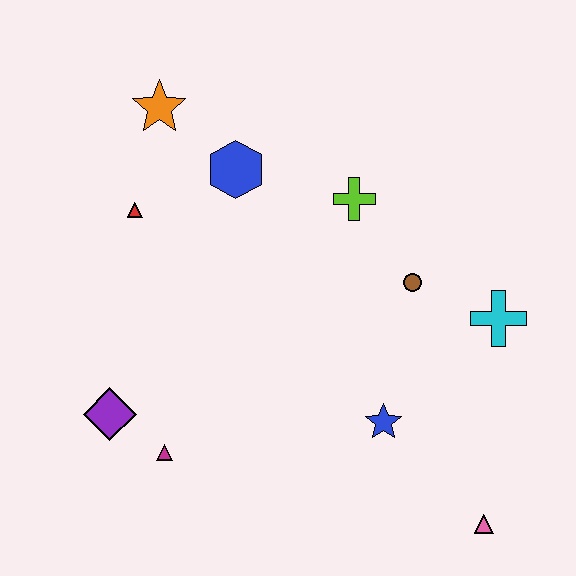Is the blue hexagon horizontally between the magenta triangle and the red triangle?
No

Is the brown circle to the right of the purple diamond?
Yes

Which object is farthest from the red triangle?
The pink triangle is farthest from the red triangle.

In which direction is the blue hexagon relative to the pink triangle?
The blue hexagon is above the pink triangle.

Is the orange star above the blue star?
Yes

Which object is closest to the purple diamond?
The magenta triangle is closest to the purple diamond.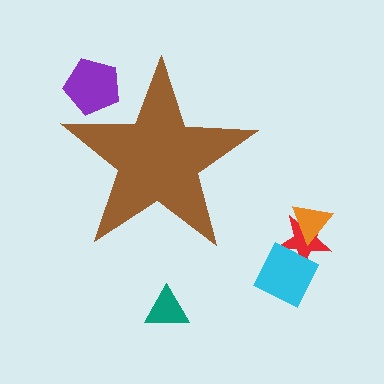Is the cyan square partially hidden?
No, the cyan square is fully visible.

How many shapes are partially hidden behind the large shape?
1 shape is partially hidden.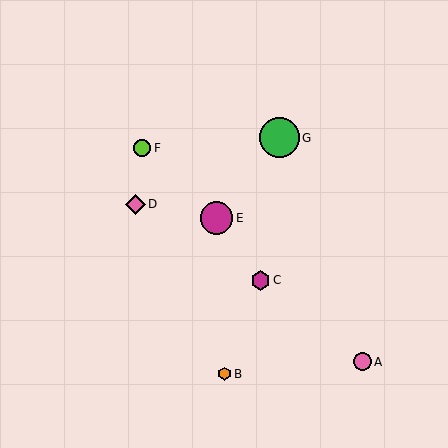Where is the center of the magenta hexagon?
The center of the magenta hexagon is at (260, 280).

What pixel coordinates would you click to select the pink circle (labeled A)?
Click at (362, 362) to select the pink circle A.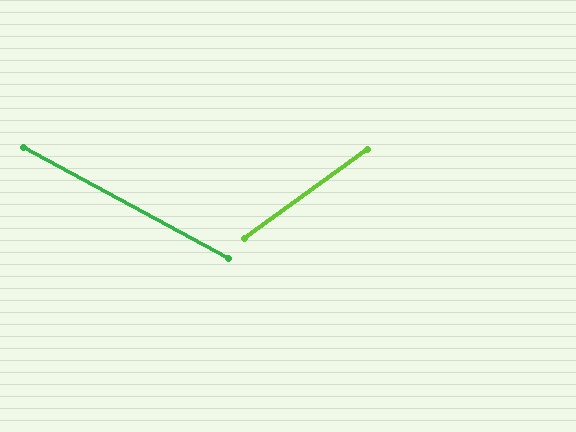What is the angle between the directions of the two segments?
Approximately 64 degrees.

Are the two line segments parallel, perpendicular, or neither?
Neither parallel nor perpendicular — they differ by about 64°.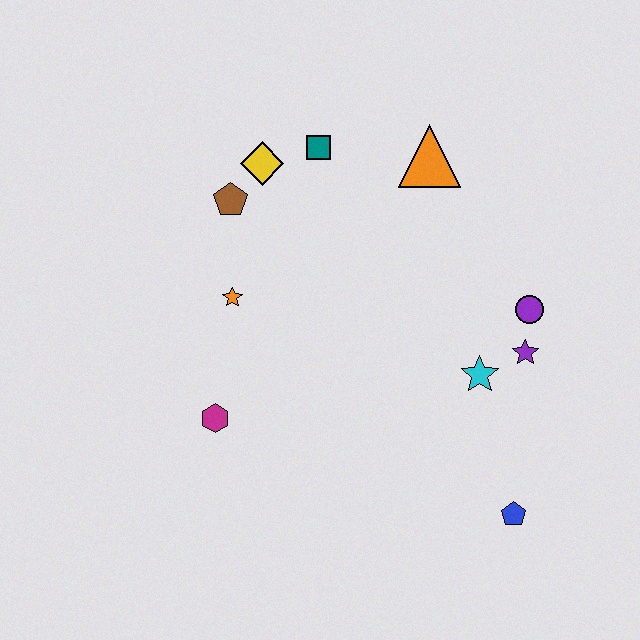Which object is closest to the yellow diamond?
The brown pentagon is closest to the yellow diamond.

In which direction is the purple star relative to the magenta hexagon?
The purple star is to the right of the magenta hexagon.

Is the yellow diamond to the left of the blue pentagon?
Yes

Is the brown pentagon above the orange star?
Yes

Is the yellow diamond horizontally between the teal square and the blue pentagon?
No